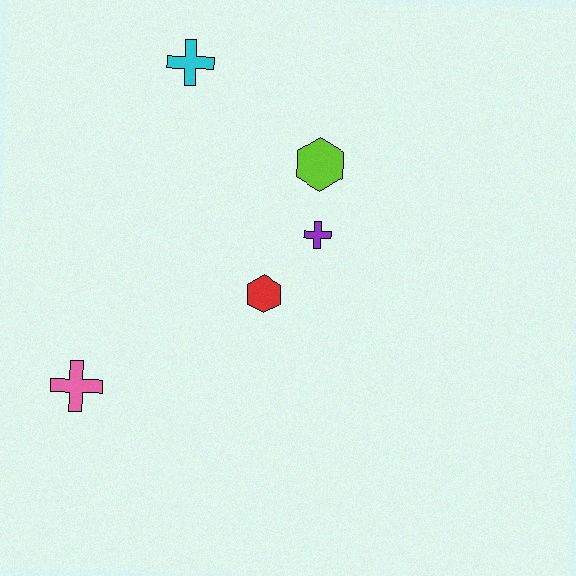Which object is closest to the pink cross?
The red hexagon is closest to the pink cross.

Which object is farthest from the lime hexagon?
The pink cross is farthest from the lime hexagon.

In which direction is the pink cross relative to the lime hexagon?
The pink cross is to the left of the lime hexagon.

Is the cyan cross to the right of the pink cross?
Yes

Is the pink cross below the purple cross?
Yes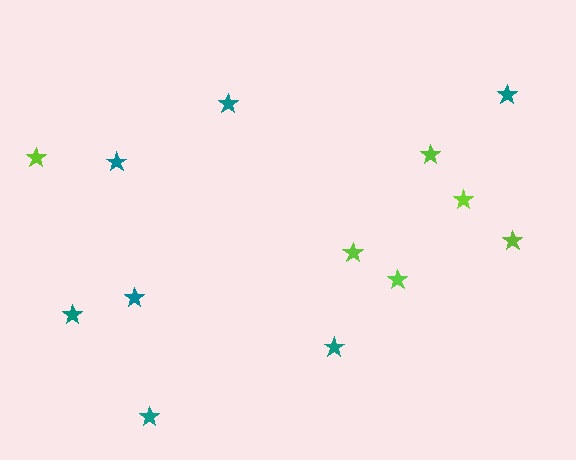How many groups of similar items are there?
There are 2 groups: one group of teal stars (7) and one group of lime stars (6).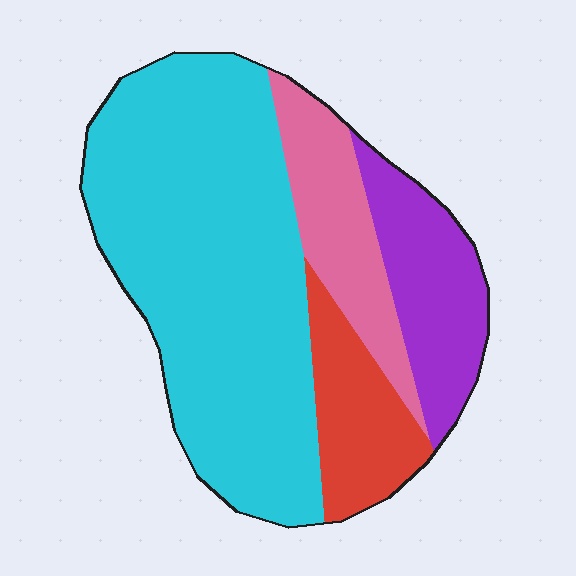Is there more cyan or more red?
Cyan.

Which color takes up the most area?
Cyan, at roughly 55%.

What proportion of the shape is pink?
Pink covers around 15% of the shape.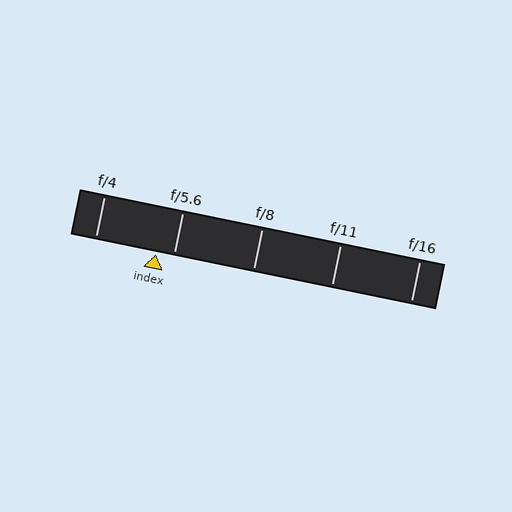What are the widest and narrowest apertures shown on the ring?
The widest aperture shown is f/4 and the narrowest is f/16.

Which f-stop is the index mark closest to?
The index mark is closest to f/5.6.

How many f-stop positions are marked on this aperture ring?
There are 5 f-stop positions marked.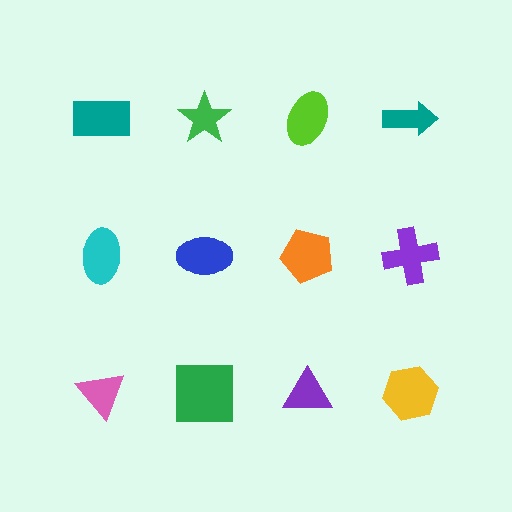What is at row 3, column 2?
A green square.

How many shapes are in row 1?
4 shapes.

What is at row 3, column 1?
A pink triangle.